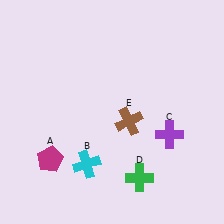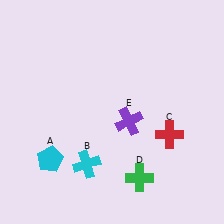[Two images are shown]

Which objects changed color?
A changed from magenta to cyan. C changed from purple to red. E changed from brown to purple.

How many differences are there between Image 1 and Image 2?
There are 3 differences between the two images.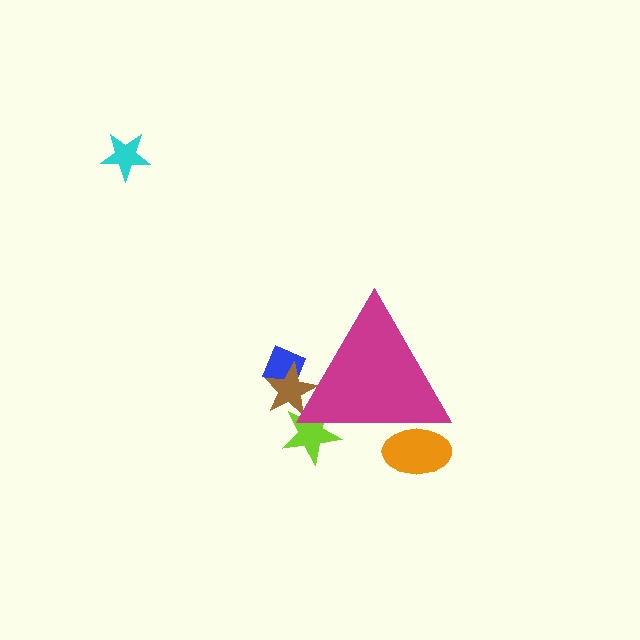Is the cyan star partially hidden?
No, the cyan star is fully visible.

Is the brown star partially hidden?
Yes, the brown star is partially hidden behind the magenta triangle.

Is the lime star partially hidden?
Yes, the lime star is partially hidden behind the magenta triangle.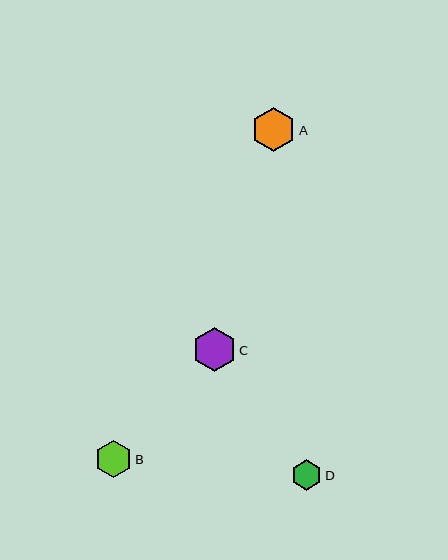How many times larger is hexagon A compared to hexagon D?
Hexagon A is approximately 1.4 times the size of hexagon D.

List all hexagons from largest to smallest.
From largest to smallest: C, A, B, D.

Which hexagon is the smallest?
Hexagon D is the smallest with a size of approximately 31 pixels.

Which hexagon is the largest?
Hexagon C is the largest with a size of approximately 44 pixels.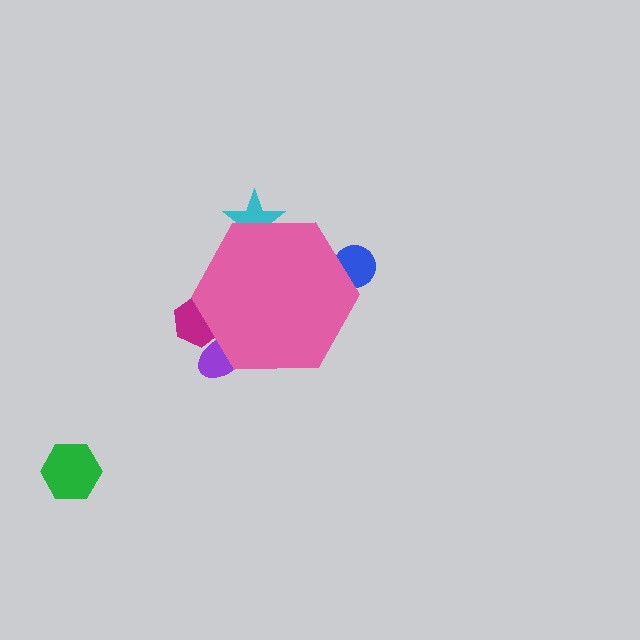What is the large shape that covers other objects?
A pink hexagon.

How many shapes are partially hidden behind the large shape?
4 shapes are partially hidden.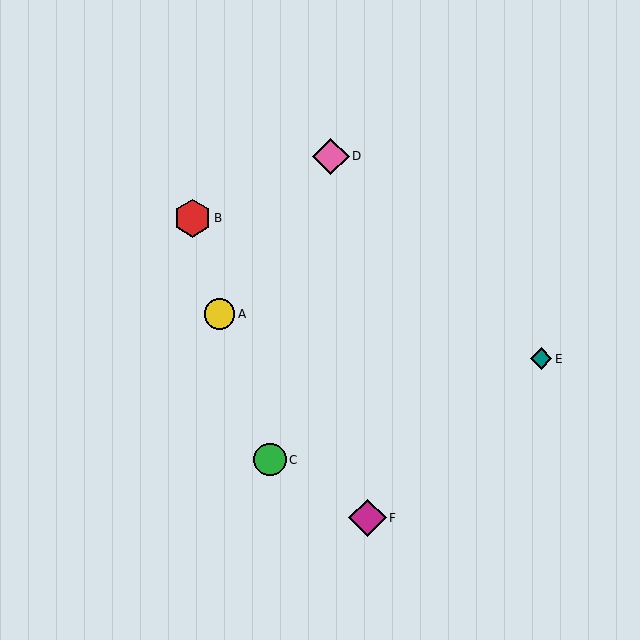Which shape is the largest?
The red hexagon (labeled B) is the largest.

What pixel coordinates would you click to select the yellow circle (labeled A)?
Click at (220, 314) to select the yellow circle A.